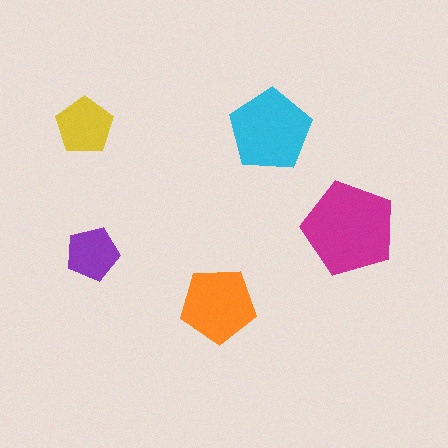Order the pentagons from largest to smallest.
the magenta one, the cyan one, the orange one, the yellow one, the purple one.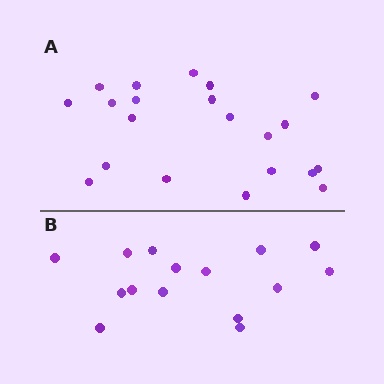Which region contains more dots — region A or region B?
Region A (the top region) has more dots.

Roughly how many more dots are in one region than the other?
Region A has about 6 more dots than region B.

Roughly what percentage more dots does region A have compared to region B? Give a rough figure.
About 40% more.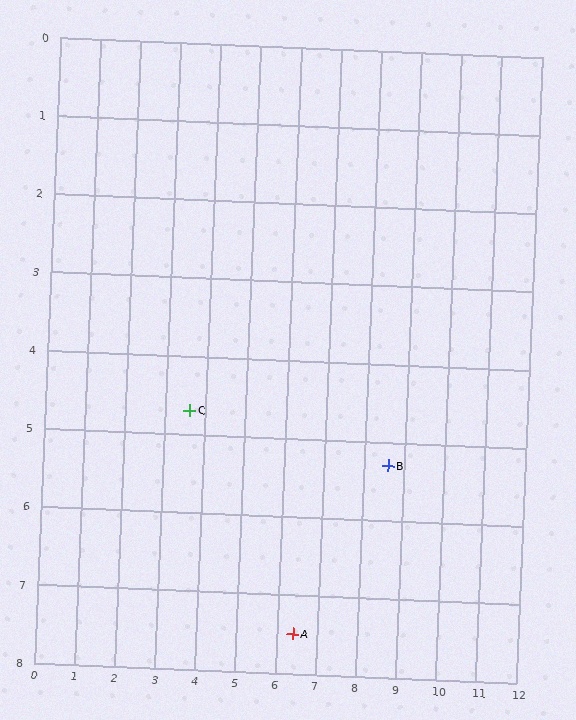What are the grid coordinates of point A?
Point A is at approximately (6.4, 7.5).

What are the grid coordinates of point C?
Point C is at approximately (3.6, 4.7).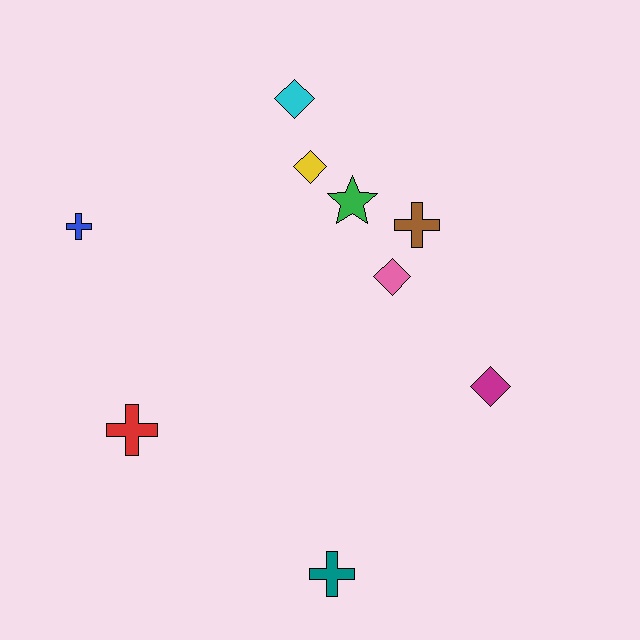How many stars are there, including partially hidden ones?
There is 1 star.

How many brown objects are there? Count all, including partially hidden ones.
There is 1 brown object.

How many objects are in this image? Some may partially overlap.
There are 9 objects.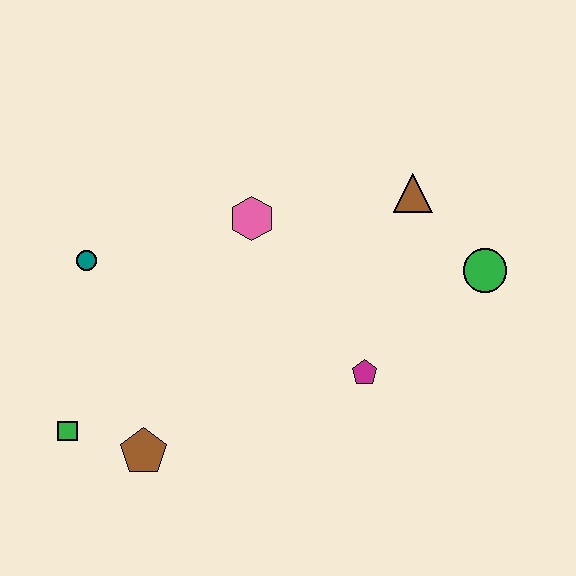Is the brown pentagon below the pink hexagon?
Yes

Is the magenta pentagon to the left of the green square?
No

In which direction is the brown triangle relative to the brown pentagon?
The brown triangle is to the right of the brown pentagon.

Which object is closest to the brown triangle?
The green circle is closest to the brown triangle.